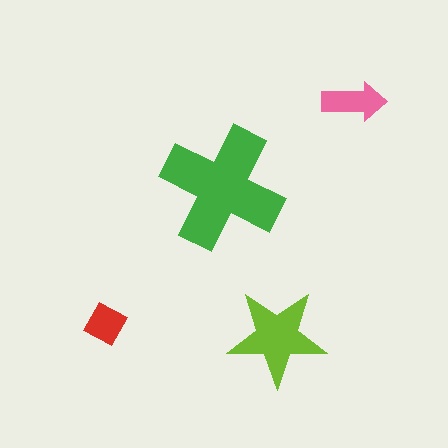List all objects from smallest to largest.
The red diamond, the pink arrow, the lime star, the green cross.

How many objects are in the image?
There are 4 objects in the image.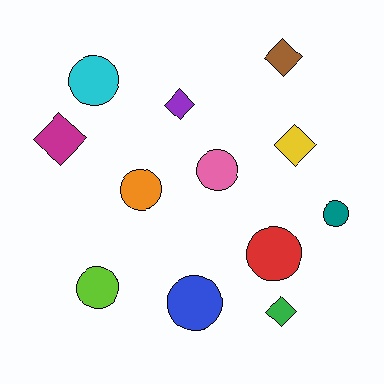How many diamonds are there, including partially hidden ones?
There are 5 diamonds.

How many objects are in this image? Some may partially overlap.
There are 12 objects.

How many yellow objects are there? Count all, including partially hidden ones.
There is 1 yellow object.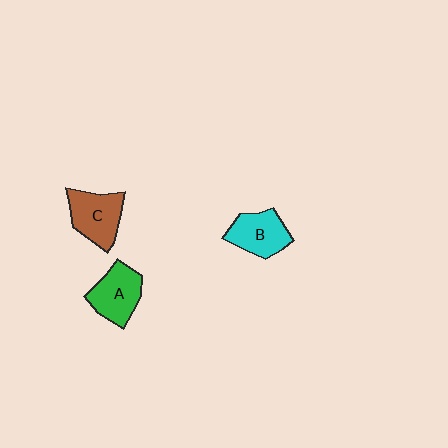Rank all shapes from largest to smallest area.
From largest to smallest: C (brown), A (green), B (cyan).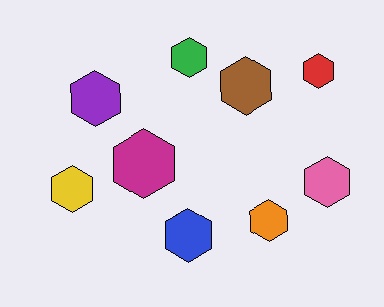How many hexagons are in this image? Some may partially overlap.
There are 9 hexagons.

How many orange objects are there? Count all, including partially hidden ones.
There is 1 orange object.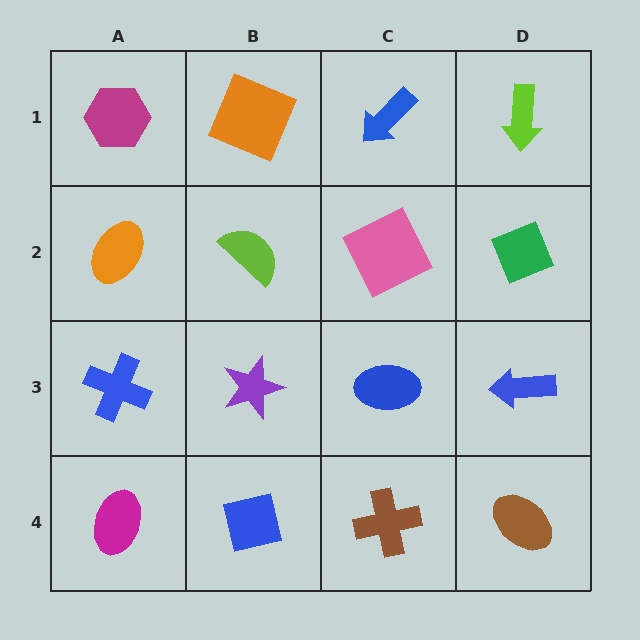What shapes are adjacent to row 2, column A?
A magenta hexagon (row 1, column A), a blue cross (row 3, column A), a lime semicircle (row 2, column B).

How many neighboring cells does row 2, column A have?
3.